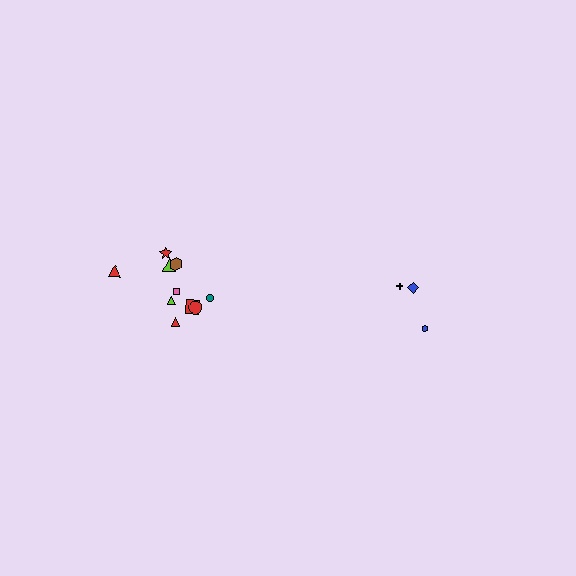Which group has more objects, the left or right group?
The left group.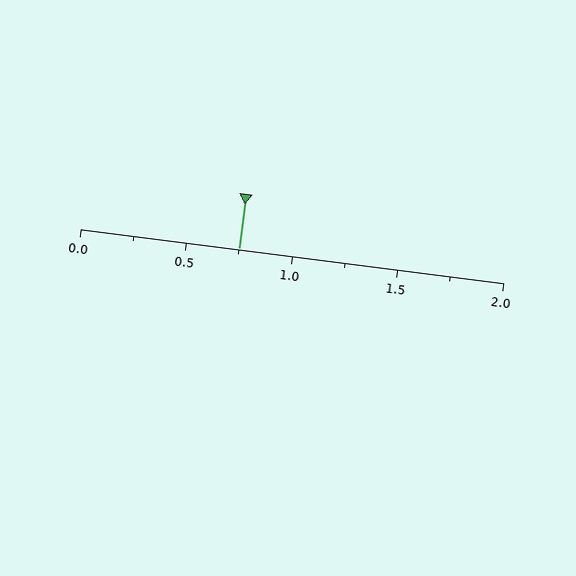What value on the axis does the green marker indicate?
The marker indicates approximately 0.75.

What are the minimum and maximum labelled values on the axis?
The axis runs from 0.0 to 2.0.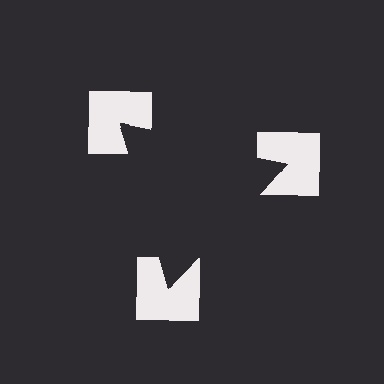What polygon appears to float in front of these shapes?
An illusory triangle — its edges are inferred from the aligned wedge cuts in the notched squares, not physically drawn.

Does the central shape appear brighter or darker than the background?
It typically appears slightly darker than the background, even though no actual brightness change is drawn.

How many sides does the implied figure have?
3 sides.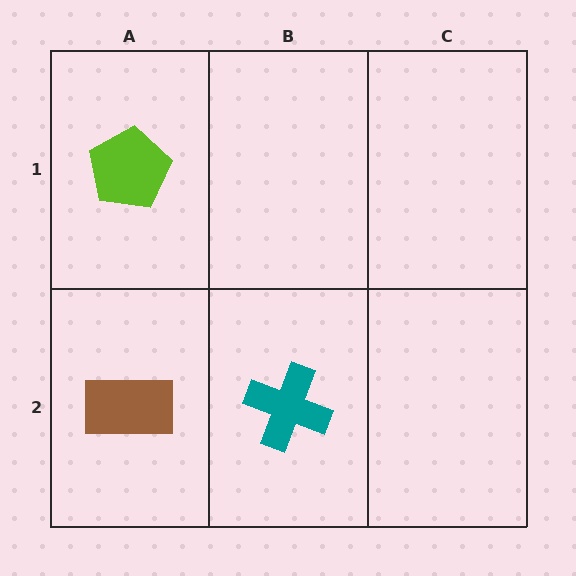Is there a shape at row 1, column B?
No, that cell is empty.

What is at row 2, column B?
A teal cross.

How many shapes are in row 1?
1 shape.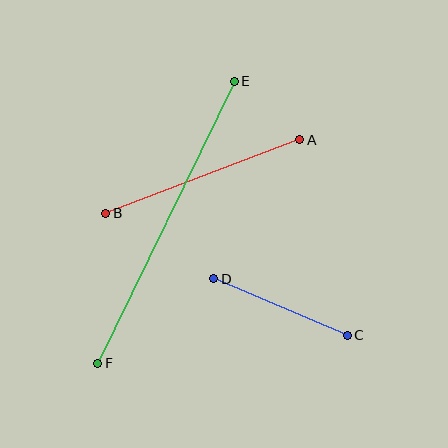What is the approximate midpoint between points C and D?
The midpoint is at approximately (280, 307) pixels.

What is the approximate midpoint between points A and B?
The midpoint is at approximately (203, 177) pixels.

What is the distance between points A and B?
The distance is approximately 208 pixels.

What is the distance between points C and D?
The distance is approximately 145 pixels.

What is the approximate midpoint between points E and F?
The midpoint is at approximately (166, 222) pixels.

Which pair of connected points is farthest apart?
Points E and F are farthest apart.